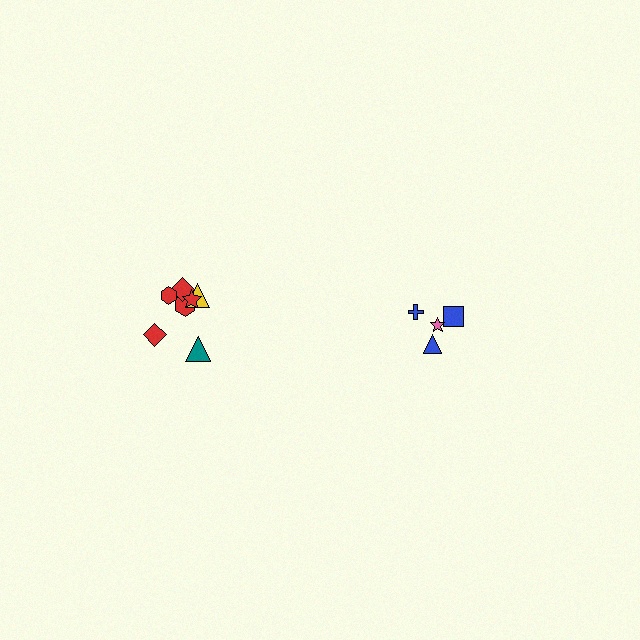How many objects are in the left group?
There are 7 objects.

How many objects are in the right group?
There are 4 objects.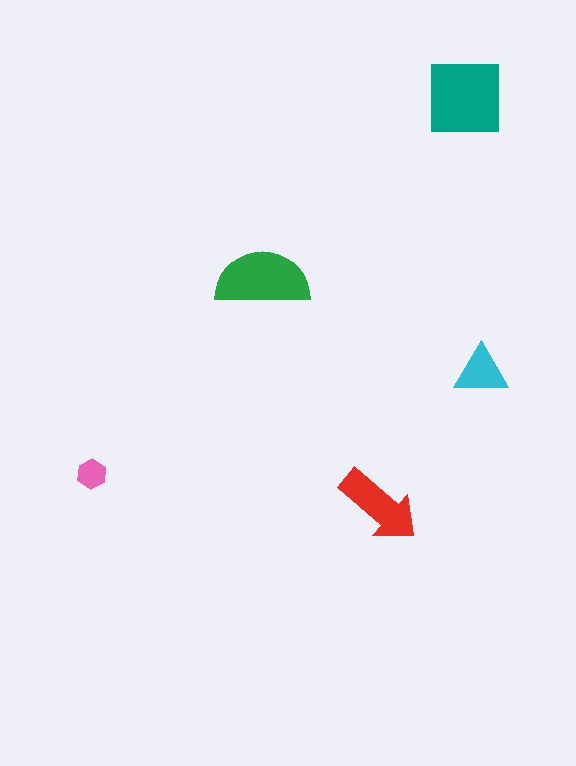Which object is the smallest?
The pink hexagon.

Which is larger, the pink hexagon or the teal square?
The teal square.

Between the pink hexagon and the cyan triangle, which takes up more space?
The cyan triangle.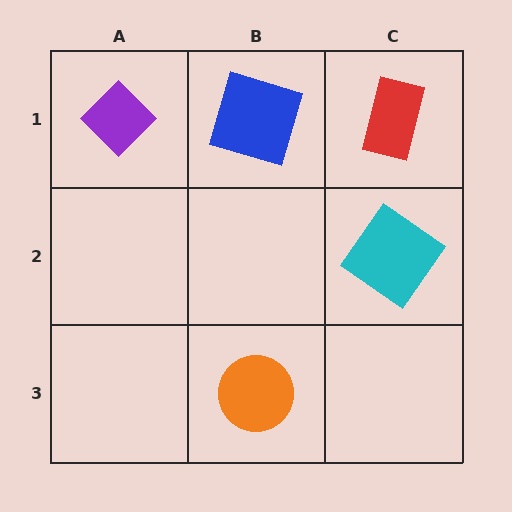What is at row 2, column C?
A cyan diamond.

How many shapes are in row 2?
1 shape.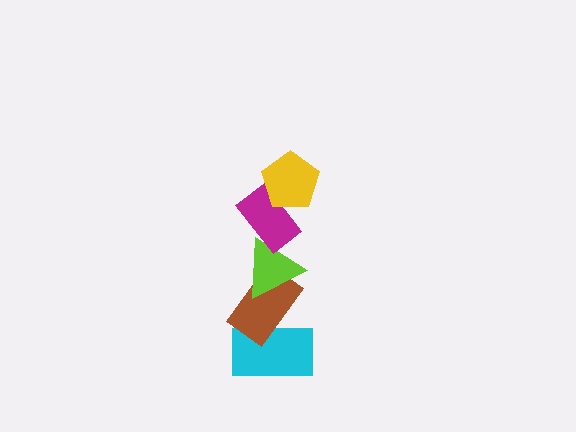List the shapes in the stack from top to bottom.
From top to bottom: the yellow pentagon, the magenta rectangle, the lime triangle, the brown rectangle, the cyan rectangle.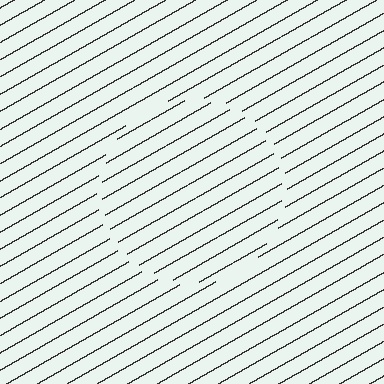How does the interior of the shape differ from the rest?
The interior of the shape contains the same grating, shifted by half a period — the contour is defined by the phase discontinuity where line-ends from the inner and outer gratings abut.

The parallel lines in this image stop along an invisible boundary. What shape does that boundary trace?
An illusory circle. The interior of the shape contains the same grating, shifted by half a period — the contour is defined by the phase discontinuity where line-ends from the inner and outer gratings abut.